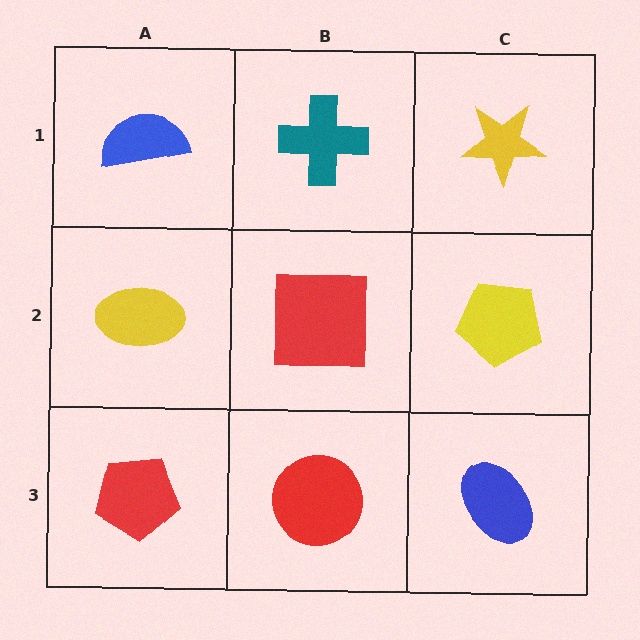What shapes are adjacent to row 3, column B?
A red square (row 2, column B), a red pentagon (row 3, column A), a blue ellipse (row 3, column C).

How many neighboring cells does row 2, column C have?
3.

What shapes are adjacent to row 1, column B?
A red square (row 2, column B), a blue semicircle (row 1, column A), a yellow star (row 1, column C).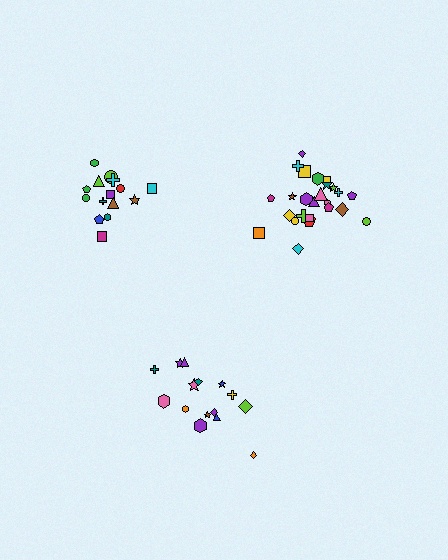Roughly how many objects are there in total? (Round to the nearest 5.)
Roughly 55 objects in total.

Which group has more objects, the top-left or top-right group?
The top-right group.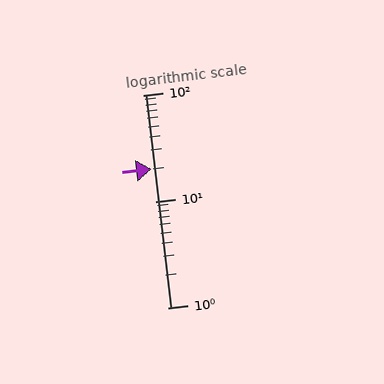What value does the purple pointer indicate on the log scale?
The pointer indicates approximately 20.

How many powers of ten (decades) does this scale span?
The scale spans 2 decades, from 1 to 100.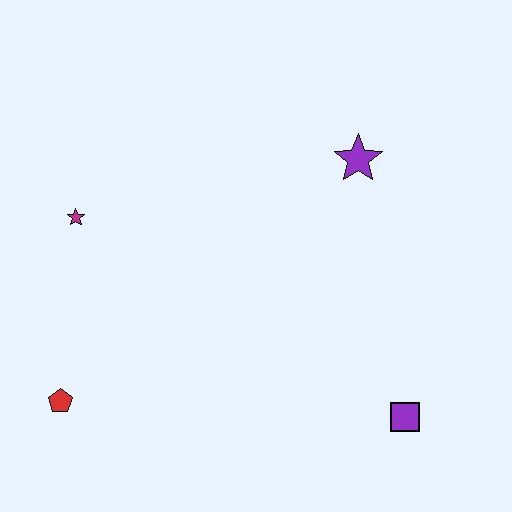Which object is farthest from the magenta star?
The purple square is farthest from the magenta star.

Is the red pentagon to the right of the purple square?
No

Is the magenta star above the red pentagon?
Yes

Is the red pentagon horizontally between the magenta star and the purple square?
No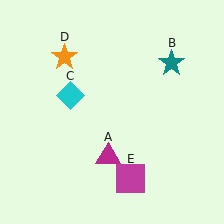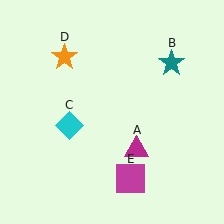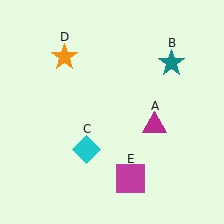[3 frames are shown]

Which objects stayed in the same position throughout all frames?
Teal star (object B) and orange star (object D) and magenta square (object E) remained stationary.